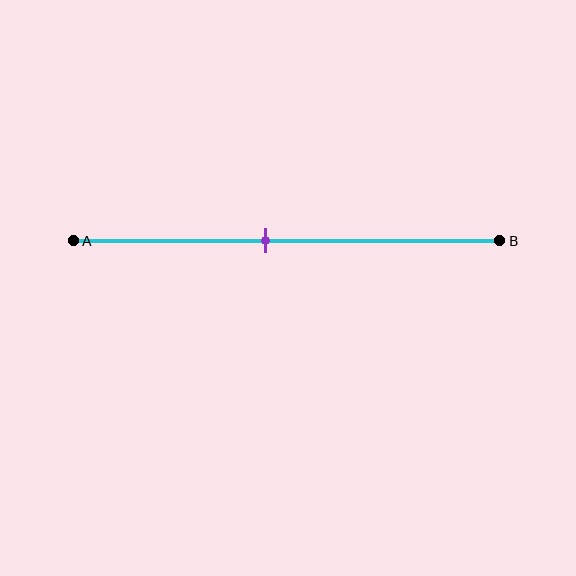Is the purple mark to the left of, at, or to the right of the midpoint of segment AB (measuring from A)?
The purple mark is to the left of the midpoint of segment AB.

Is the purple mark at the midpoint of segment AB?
No, the mark is at about 45% from A, not at the 50% midpoint.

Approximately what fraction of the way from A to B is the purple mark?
The purple mark is approximately 45% of the way from A to B.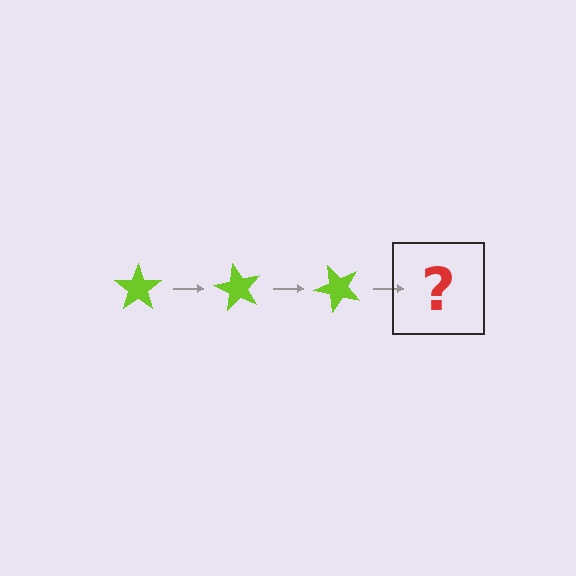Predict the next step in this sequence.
The next step is a lime star rotated 180 degrees.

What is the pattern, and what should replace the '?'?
The pattern is that the star rotates 60 degrees each step. The '?' should be a lime star rotated 180 degrees.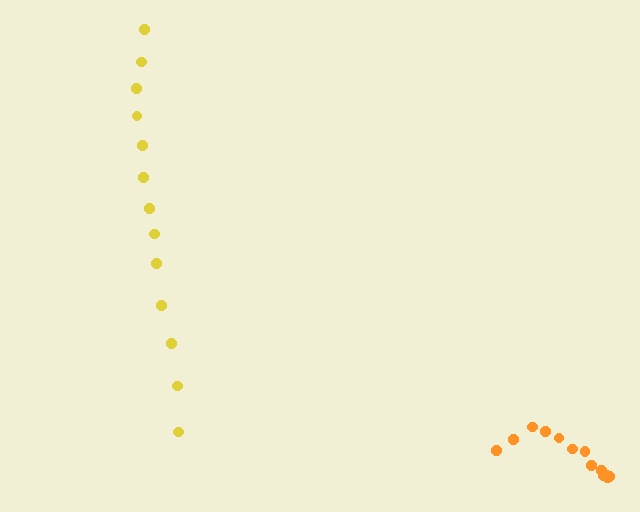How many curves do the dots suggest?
There are 2 distinct paths.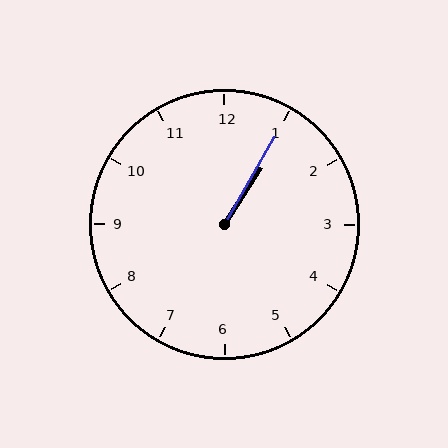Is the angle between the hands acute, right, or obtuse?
It is acute.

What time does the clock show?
1:05.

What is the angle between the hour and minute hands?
Approximately 2 degrees.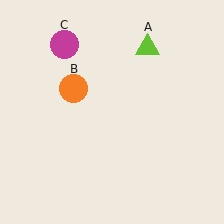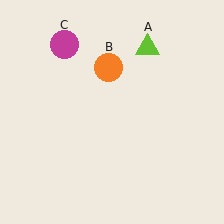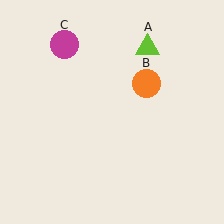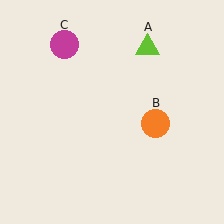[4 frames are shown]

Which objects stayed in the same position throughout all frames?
Lime triangle (object A) and magenta circle (object C) remained stationary.